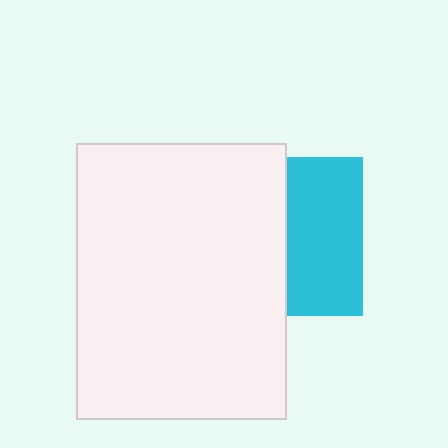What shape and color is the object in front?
The object in front is a white rectangle.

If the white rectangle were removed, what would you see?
You would see the complete cyan square.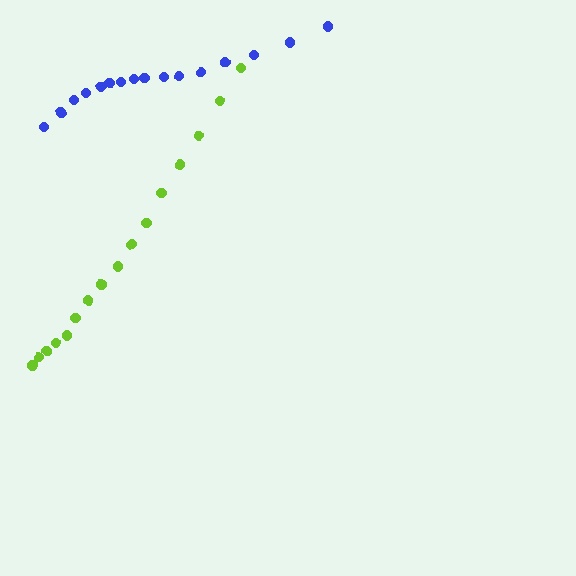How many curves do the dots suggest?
There are 2 distinct paths.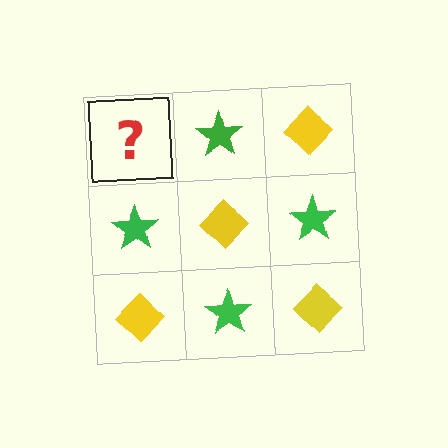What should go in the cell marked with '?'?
The missing cell should contain a yellow diamond.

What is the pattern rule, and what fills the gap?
The rule is that it alternates yellow diamond and green star in a checkerboard pattern. The gap should be filled with a yellow diamond.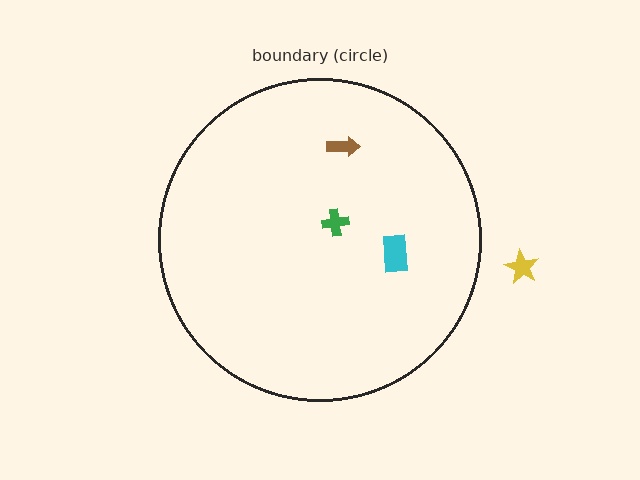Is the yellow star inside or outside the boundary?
Outside.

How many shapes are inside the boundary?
3 inside, 1 outside.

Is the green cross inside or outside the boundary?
Inside.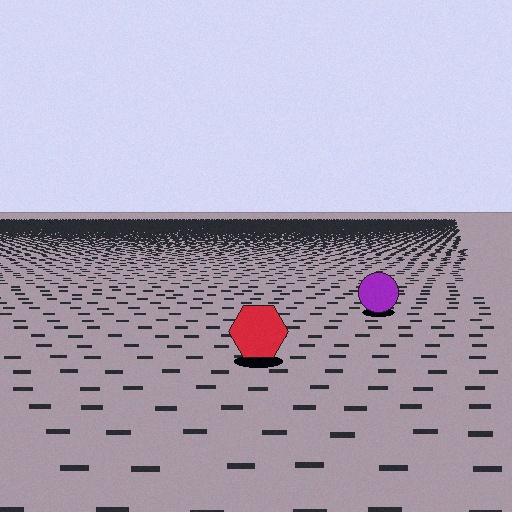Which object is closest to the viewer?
The red hexagon is closest. The texture marks near it are larger and more spread out.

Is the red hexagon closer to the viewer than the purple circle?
Yes. The red hexagon is closer — you can tell from the texture gradient: the ground texture is coarser near it.